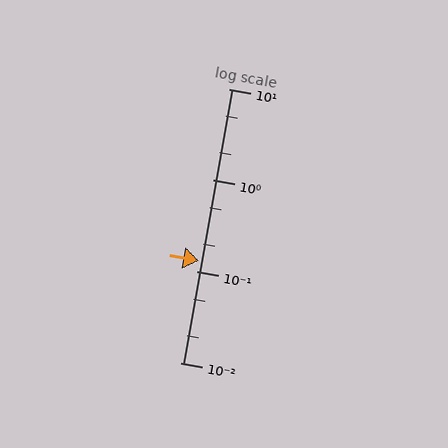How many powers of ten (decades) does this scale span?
The scale spans 3 decades, from 0.01 to 10.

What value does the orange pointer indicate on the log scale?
The pointer indicates approximately 0.13.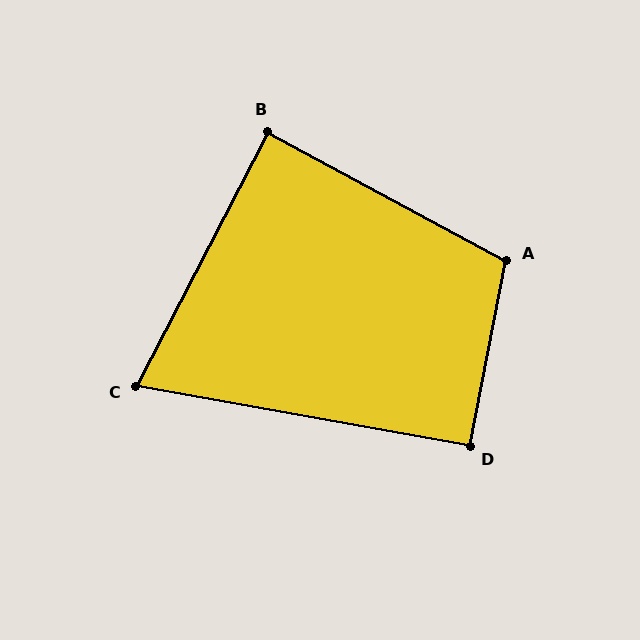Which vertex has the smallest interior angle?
C, at approximately 73 degrees.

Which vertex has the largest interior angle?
A, at approximately 107 degrees.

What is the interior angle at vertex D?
Approximately 91 degrees (approximately right).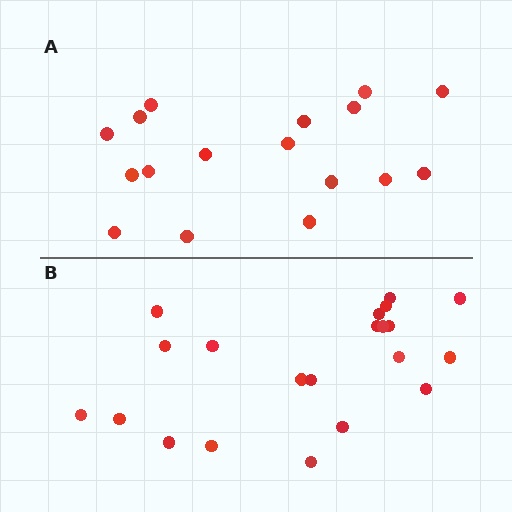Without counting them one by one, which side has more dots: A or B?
Region B (the bottom region) has more dots.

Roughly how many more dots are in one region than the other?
Region B has about 4 more dots than region A.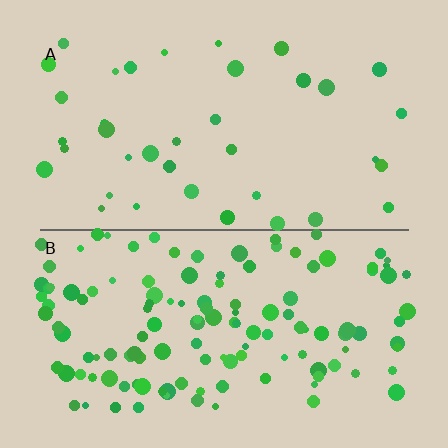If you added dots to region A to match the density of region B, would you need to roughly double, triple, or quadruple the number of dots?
Approximately quadruple.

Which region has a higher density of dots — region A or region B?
B (the bottom).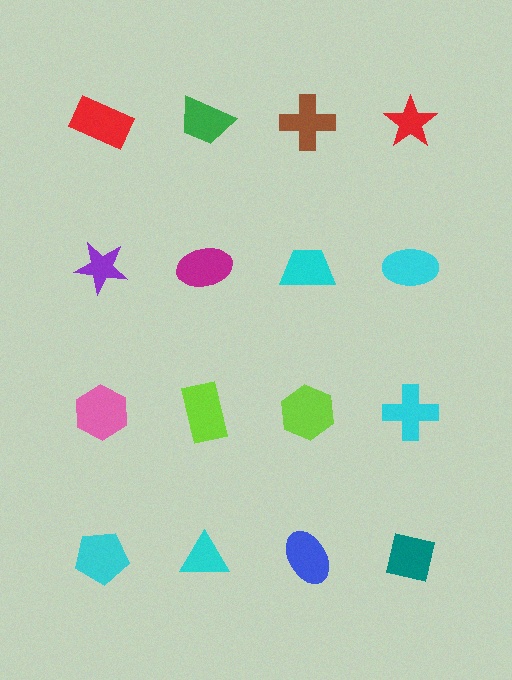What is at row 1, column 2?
A green trapezoid.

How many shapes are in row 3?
4 shapes.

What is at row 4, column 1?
A cyan pentagon.